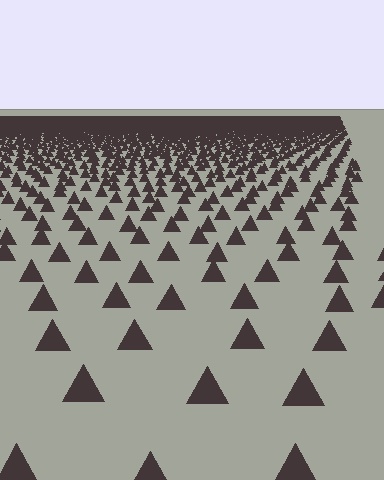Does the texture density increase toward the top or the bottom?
Density increases toward the top.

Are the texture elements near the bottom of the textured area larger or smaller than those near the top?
Larger. Near the bottom, elements are closer to the viewer and appear at a bigger on-screen size.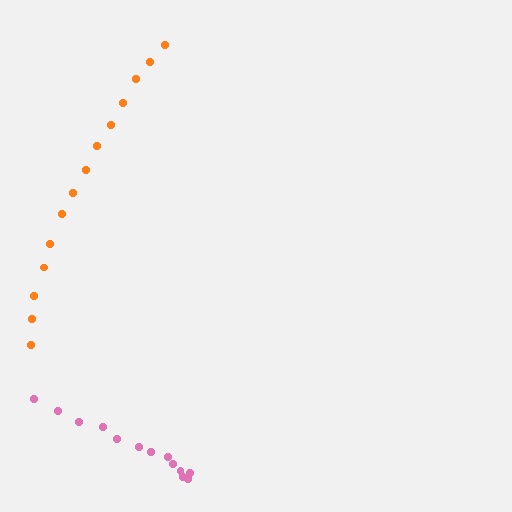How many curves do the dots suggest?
There are 2 distinct paths.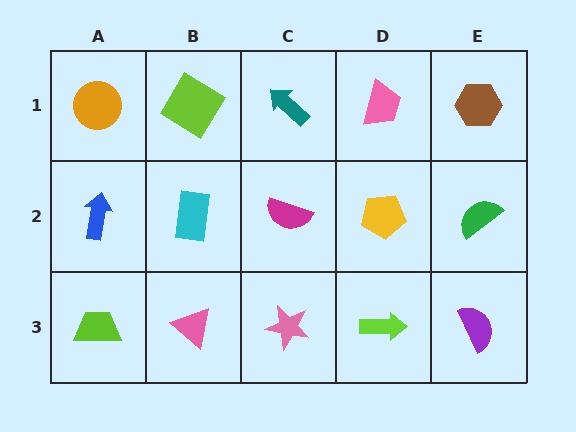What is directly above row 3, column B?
A cyan rectangle.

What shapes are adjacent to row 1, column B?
A cyan rectangle (row 2, column B), an orange circle (row 1, column A), a teal arrow (row 1, column C).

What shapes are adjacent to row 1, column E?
A green semicircle (row 2, column E), a pink trapezoid (row 1, column D).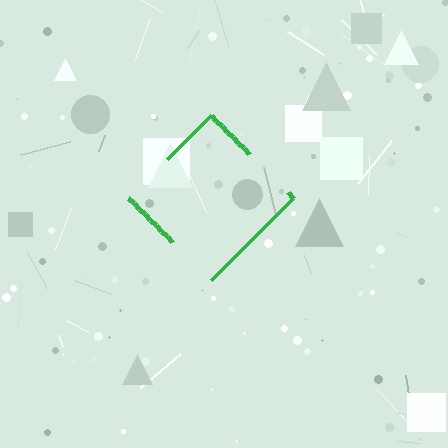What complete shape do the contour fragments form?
The contour fragments form a diamond.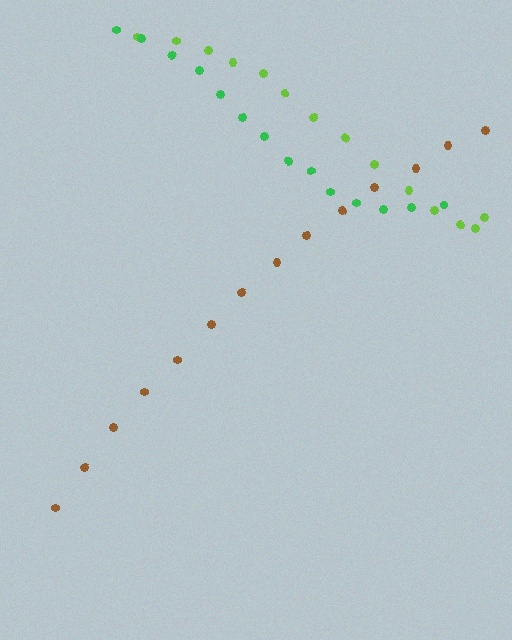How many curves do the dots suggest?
There are 3 distinct paths.